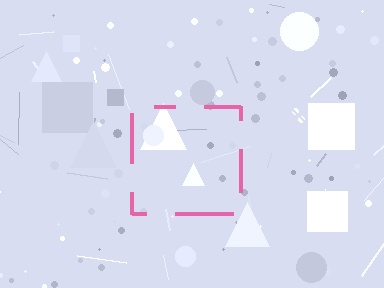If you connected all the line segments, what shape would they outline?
They would outline a square.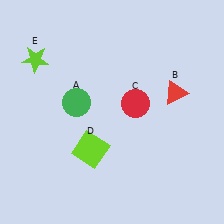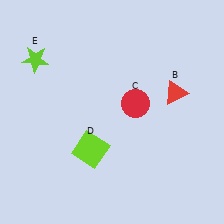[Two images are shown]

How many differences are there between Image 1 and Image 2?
There is 1 difference between the two images.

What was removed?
The green circle (A) was removed in Image 2.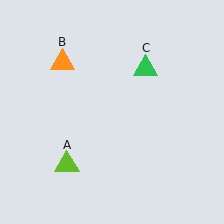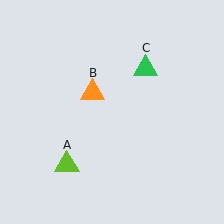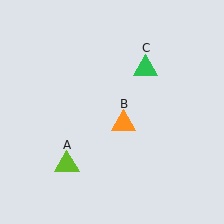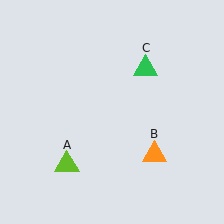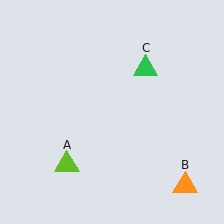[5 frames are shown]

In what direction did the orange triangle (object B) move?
The orange triangle (object B) moved down and to the right.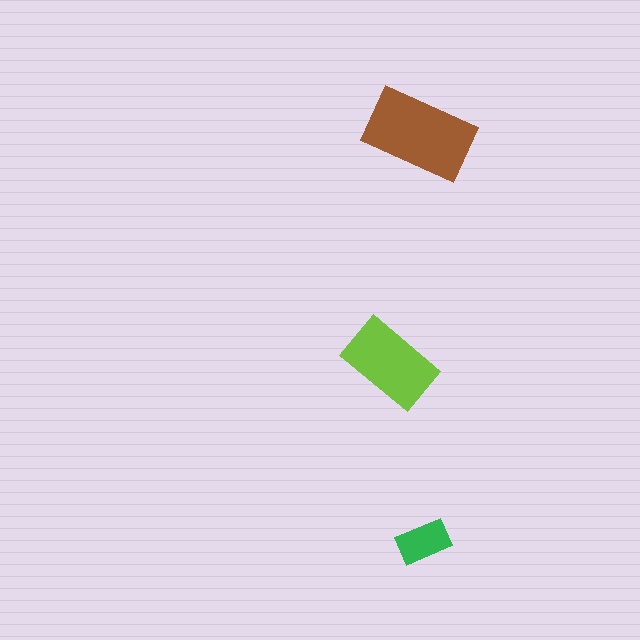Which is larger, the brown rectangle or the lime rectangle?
The brown one.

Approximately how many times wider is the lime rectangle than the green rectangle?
About 2 times wider.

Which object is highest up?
The brown rectangle is topmost.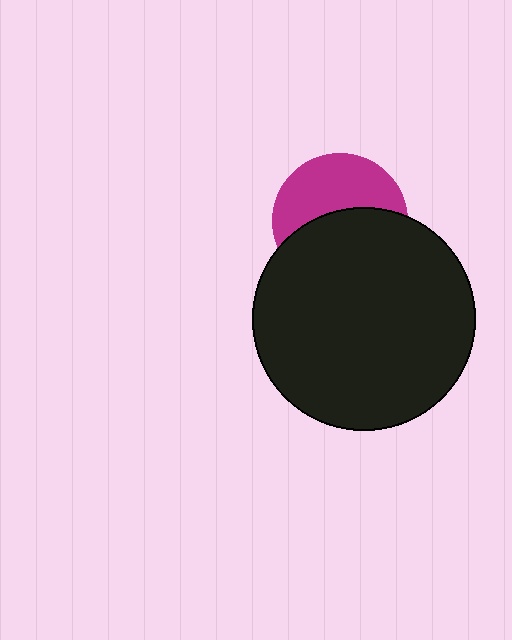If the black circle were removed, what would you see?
You would see the complete magenta circle.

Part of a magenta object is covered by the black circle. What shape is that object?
It is a circle.